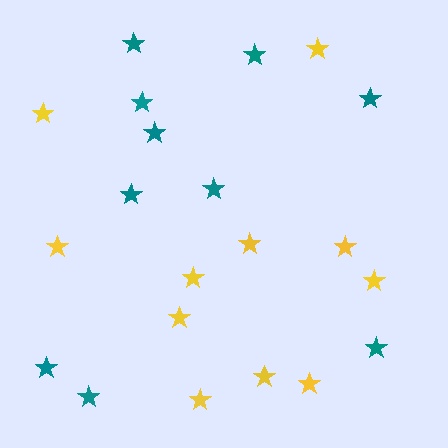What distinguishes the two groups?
There are 2 groups: one group of yellow stars (11) and one group of teal stars (10).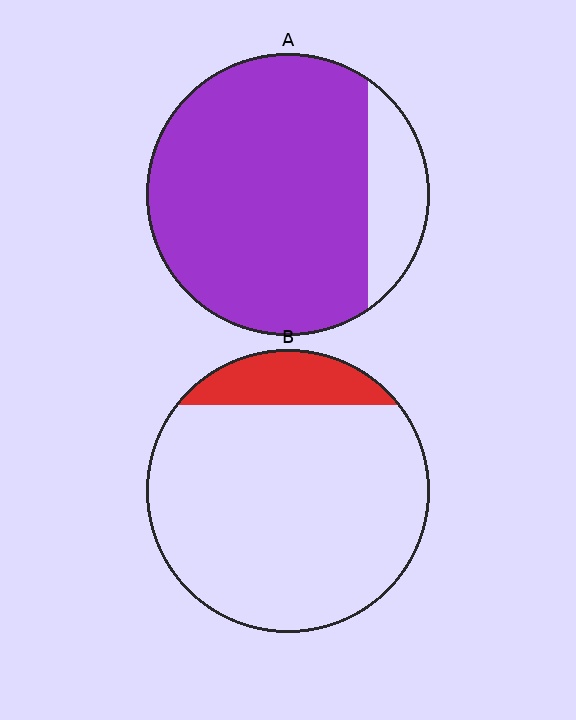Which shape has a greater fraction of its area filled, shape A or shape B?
Shape A.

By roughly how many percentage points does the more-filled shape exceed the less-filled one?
By roughly 70 percentage points (A over B).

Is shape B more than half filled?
No.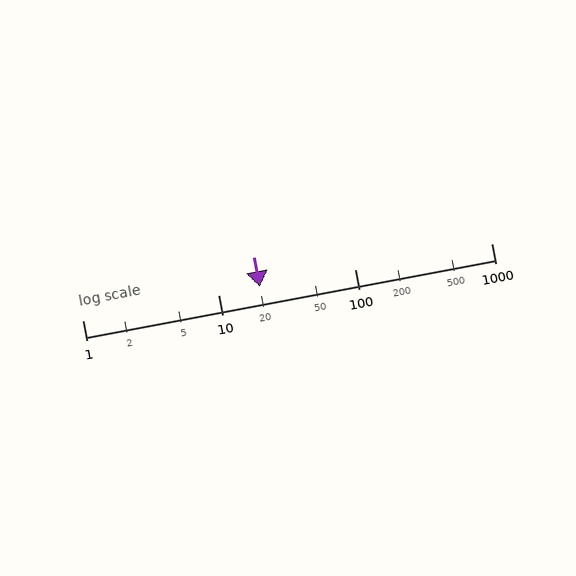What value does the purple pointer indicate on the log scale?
The pointer indicates approximately 20.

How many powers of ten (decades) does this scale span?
The scale spans 3 decades, from 1 to 1000.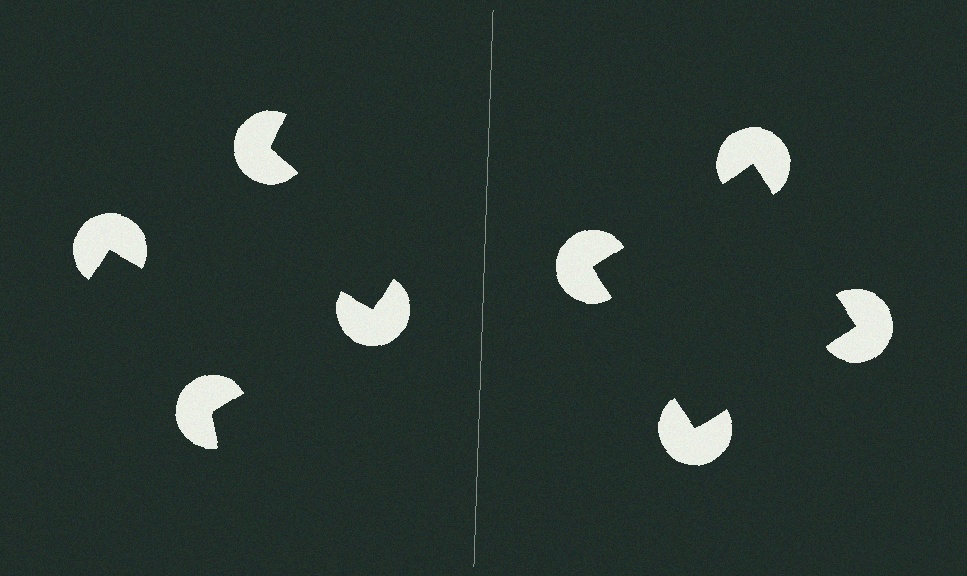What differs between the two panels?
The pac-man discs are positioned identically on both sides; only the wedge orientations differ. On the right they align to a square; on the left they are misaligned.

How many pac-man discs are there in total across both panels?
8 — 4 on each side.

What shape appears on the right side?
An illusory square.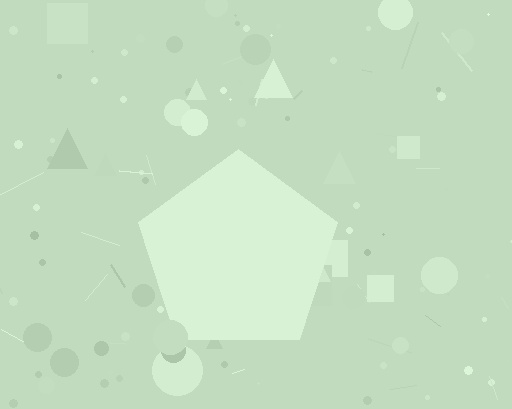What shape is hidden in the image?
A pentagon is hidden in the image.